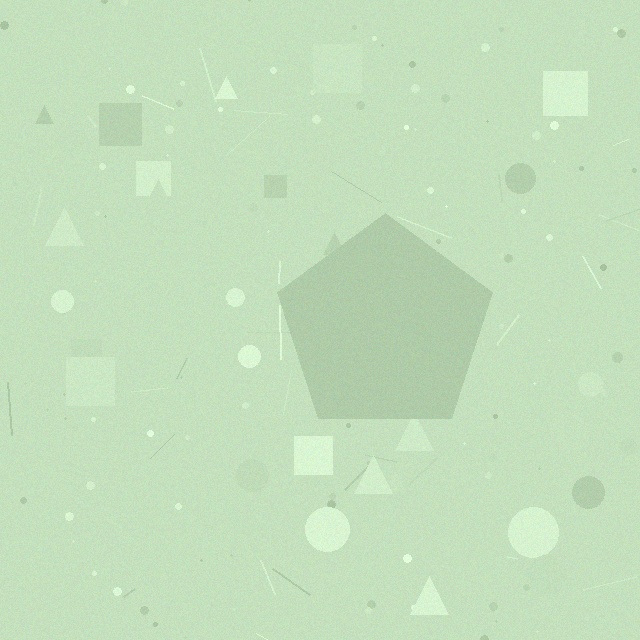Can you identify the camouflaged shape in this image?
The camouflaged shape is a pentagon.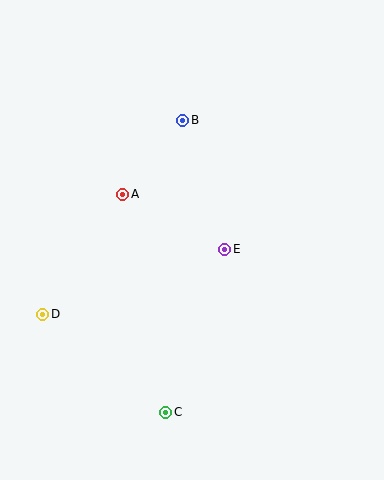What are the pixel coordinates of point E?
Point E is at (225, 249).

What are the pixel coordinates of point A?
Point A is at (123, 194).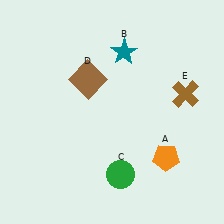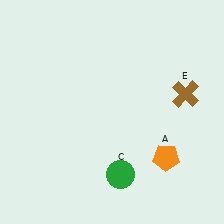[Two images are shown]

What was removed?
The teal star (B), the brown square (D) were removed in Image 2.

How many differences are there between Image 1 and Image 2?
There are 2 differences between the two images.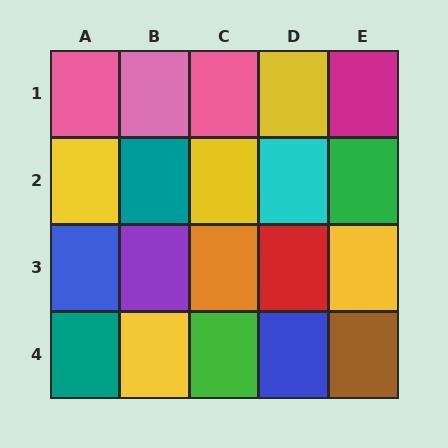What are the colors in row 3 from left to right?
Blue, purple, orange, red, yellow.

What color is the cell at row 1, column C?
Pink.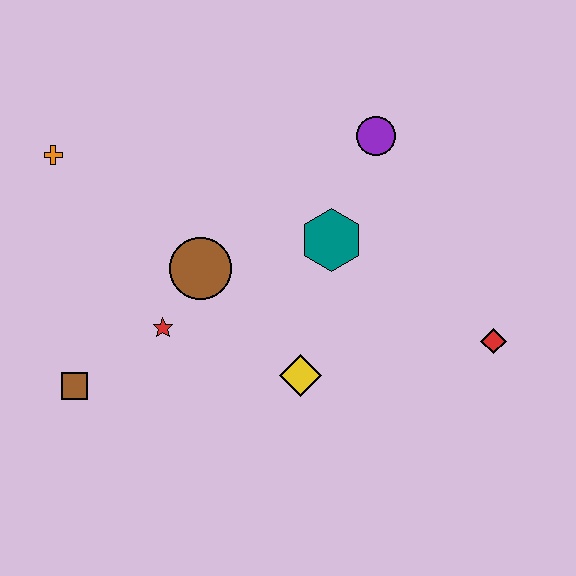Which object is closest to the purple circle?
The teal hexagon is closest to the purple circle.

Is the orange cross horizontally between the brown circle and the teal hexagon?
No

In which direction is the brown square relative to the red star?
The brown square is to the left of the red star.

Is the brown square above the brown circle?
No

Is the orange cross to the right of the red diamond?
No